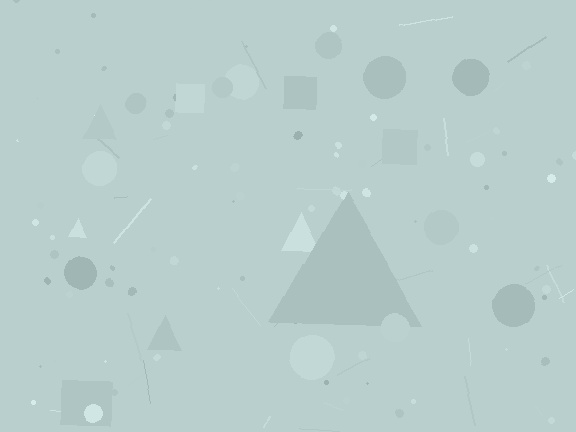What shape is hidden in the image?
A triangle is hidden in the image.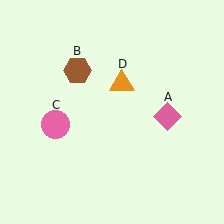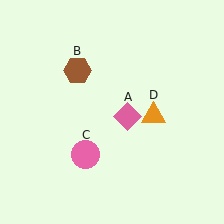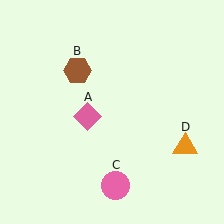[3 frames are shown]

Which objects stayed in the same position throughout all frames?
Brown hexagon (object B) remained stationary.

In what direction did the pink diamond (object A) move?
The pink diamond (object A) moved left.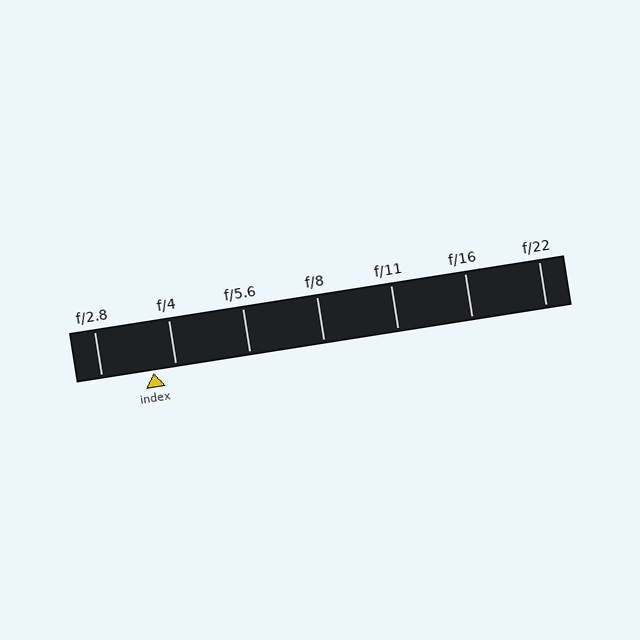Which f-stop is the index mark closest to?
The index mark is closest to f/4.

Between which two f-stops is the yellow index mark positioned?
The index mark is between f/2.8 and f/4.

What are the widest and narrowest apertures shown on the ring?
The widest aperture shown is f/2.8 and the narrowest is f/22.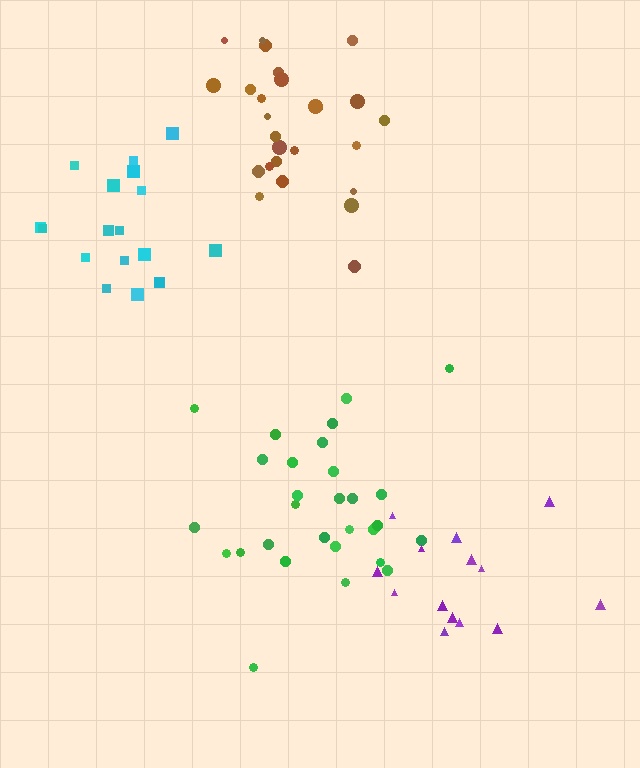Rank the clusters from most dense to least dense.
brown, cyan, green, purple.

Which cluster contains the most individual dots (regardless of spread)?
Green (29).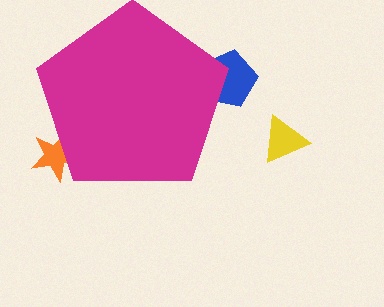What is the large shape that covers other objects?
A magenta pentagon.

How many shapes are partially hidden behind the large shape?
2 shapes are partially hidden.